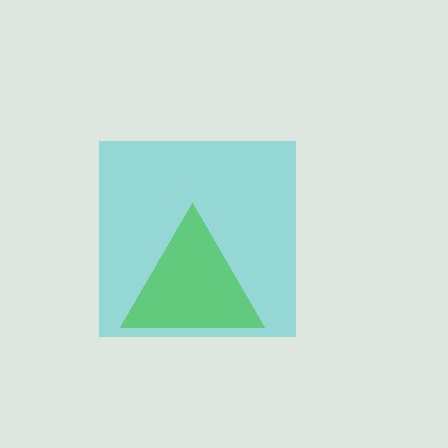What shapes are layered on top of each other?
The layered shapes are: a cyan square, a green triangle.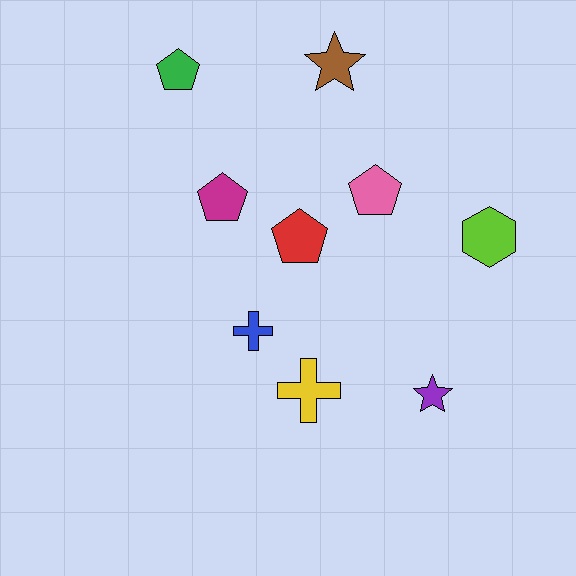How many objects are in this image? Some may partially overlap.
There are 9 objects.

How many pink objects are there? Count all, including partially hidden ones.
There is 1 pink object.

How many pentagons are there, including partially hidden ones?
There are 4 pentagons.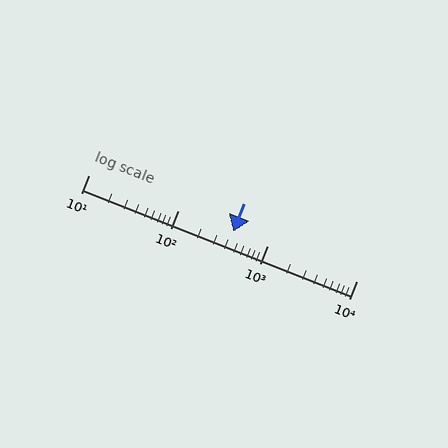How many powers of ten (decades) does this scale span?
The scale spans 3 decades, from 10 to 10000.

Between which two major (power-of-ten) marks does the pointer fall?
The pointer is between 100 and 1000.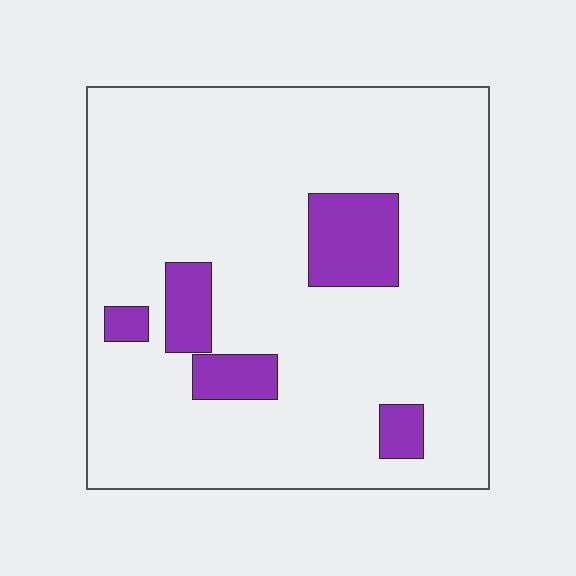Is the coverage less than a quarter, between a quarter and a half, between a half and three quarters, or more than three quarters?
Less than a quarter.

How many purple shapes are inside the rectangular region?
5.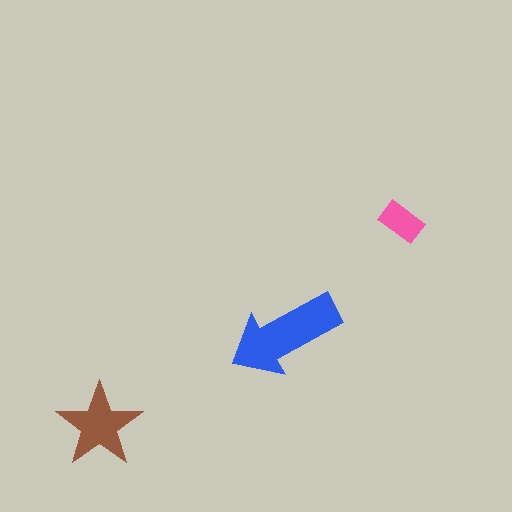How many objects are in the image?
There are 3 objects in the image.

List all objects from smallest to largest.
The pink rectangle, the brown star, the blue arrow.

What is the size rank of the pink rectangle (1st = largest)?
3rd.